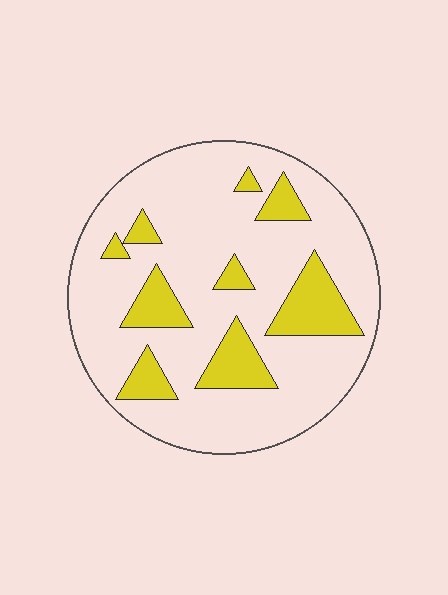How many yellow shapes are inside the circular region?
9.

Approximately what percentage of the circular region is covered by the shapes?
Approximately 20%.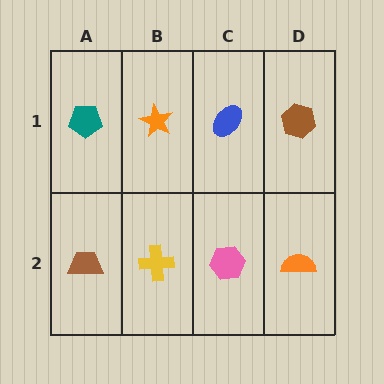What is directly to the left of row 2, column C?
A yellow cross.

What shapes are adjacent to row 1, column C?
A pink hexagon (row 2, column C), an orange star (row 1, column B), a brown hexagon (row 1, column D).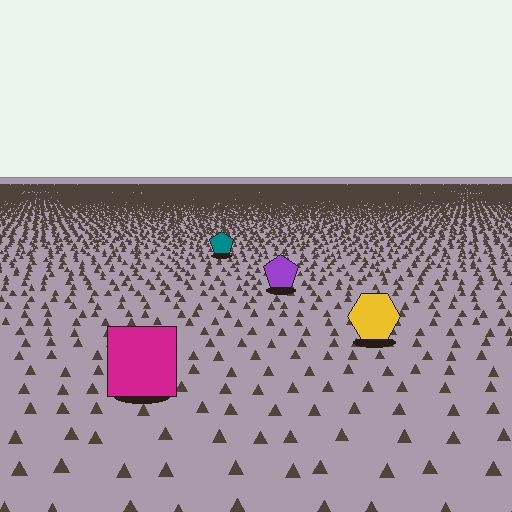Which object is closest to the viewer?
The magenta square is closest. The texture marks near it are larger and more spread out.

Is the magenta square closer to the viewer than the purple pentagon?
Yes. The magenta square is closer — you can tell from the texture gradient: the ground texture is coarser near it.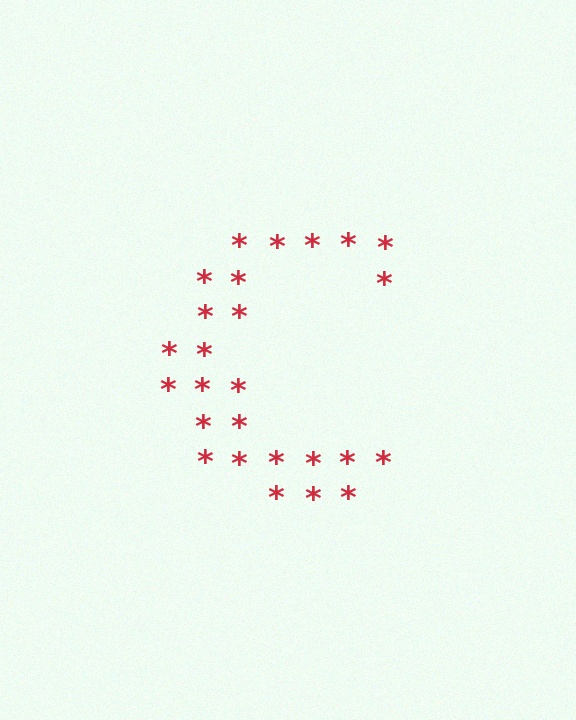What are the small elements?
The small elements are asterisks.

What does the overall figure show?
The overall figure shows the letter C.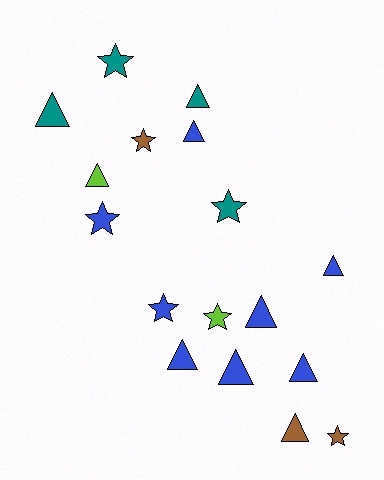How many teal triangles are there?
There are 2 teal triangles.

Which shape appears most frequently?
Triangle, with 10 objects.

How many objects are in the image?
There are 17 objects.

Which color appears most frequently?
Blue, with 8 objects.